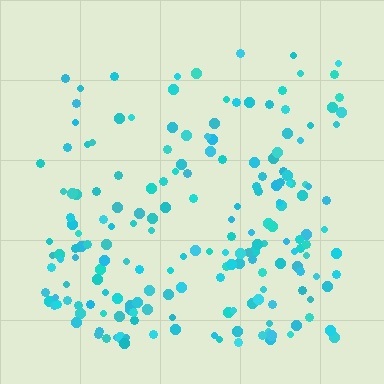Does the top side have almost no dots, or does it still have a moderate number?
Still a moderate number, just noticeably fewer than the bottom.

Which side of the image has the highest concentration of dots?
The bottom.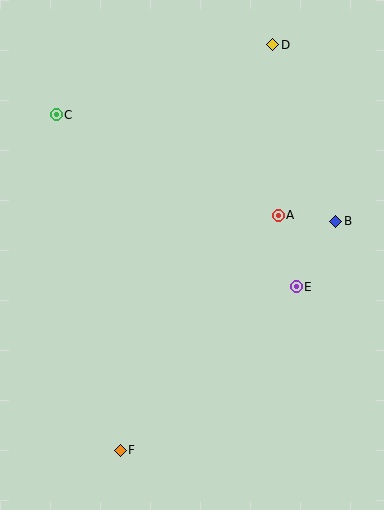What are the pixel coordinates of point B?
Point B is at (336, 221).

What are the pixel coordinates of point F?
Point F is at (120, 450).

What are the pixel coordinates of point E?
Point E is at (296, 287).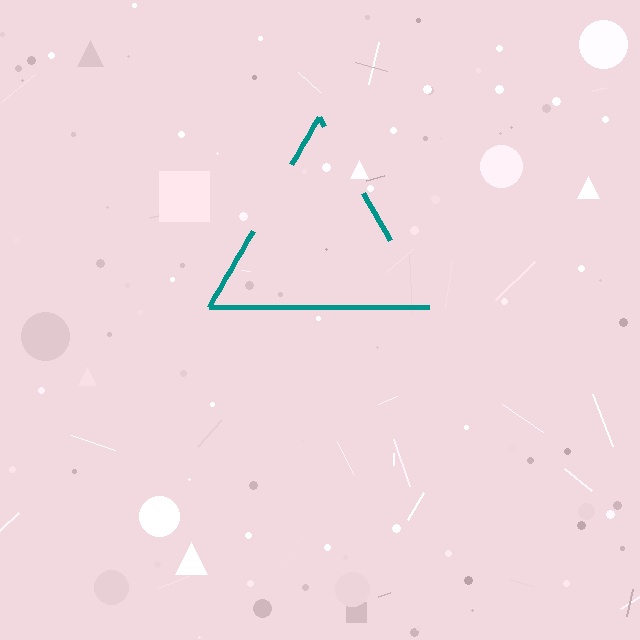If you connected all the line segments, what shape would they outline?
They would outline a triangle.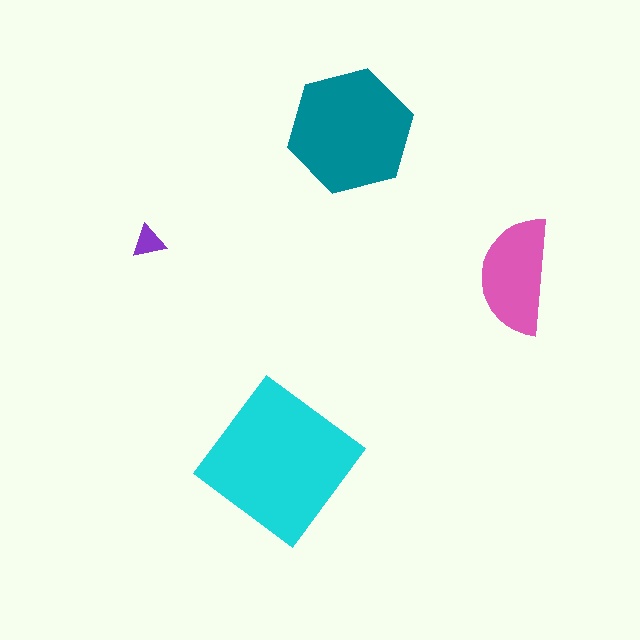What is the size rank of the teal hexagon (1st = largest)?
2nd.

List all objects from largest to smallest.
The cyan diamond, the teal hexagon, the pink semicircle, the purple triangle.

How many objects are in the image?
There are 4 objects in the image.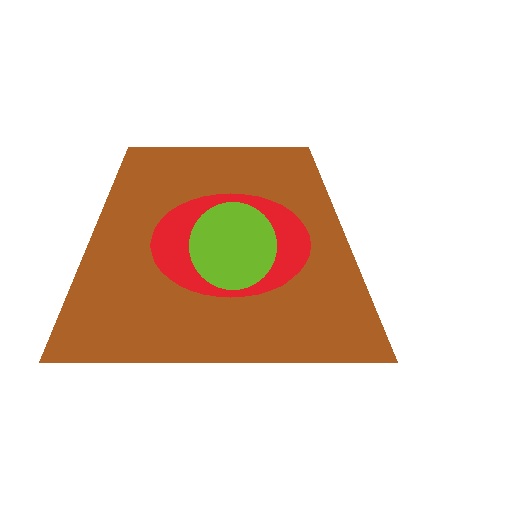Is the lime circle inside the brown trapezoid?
Yes.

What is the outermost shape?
The brown trapezoid.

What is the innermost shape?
The lime circle.